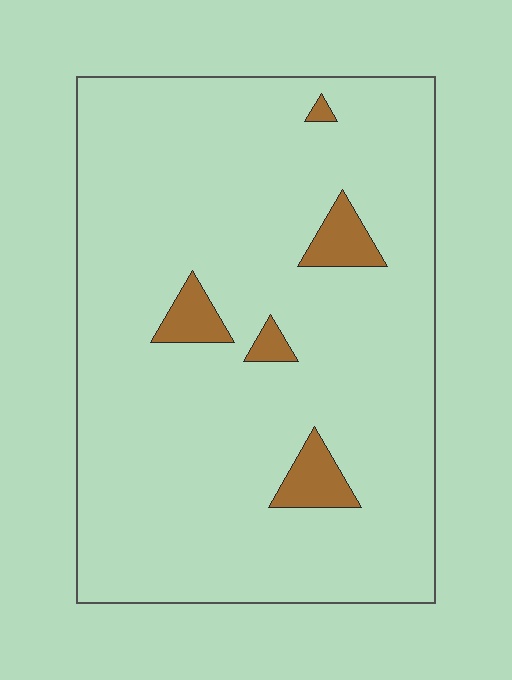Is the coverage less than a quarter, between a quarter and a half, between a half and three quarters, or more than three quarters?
Less than a quarter.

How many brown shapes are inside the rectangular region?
5.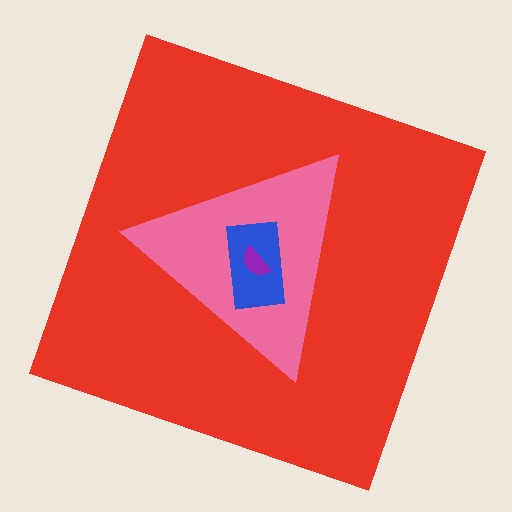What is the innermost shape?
The purple semicircle.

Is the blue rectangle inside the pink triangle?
Yes.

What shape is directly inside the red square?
The pink triangle.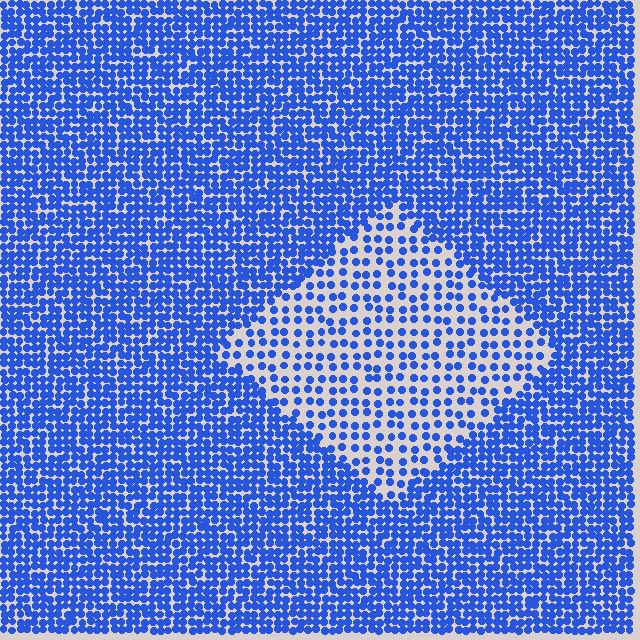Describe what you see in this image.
The image contains small blue elements arranged at two different densities. A diamond-shaped region is visible where the elements are less densely packed than the surrounding area.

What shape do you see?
I see a diamond.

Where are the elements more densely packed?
The elements are more densely packed outside the diamond boundary.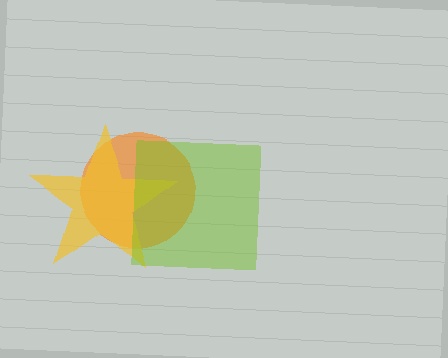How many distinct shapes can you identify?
There are 3 distinct shapes: an orange circle, a yellow star, a lime square.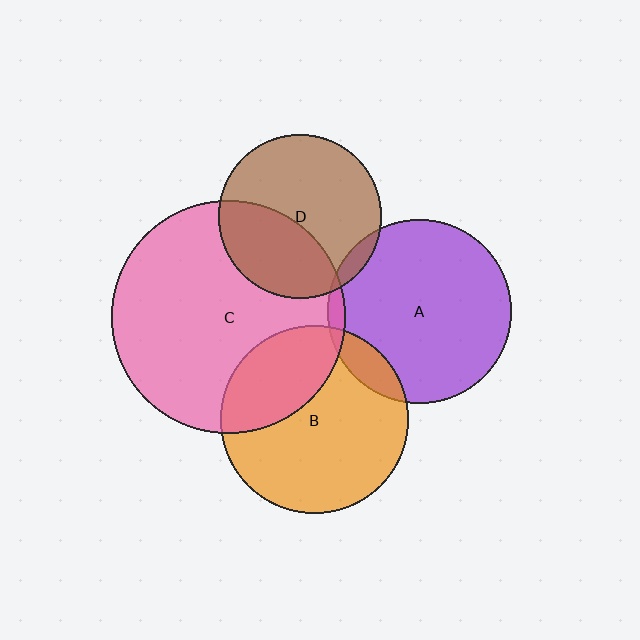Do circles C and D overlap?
Yes.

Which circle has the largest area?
Circle C (pink).